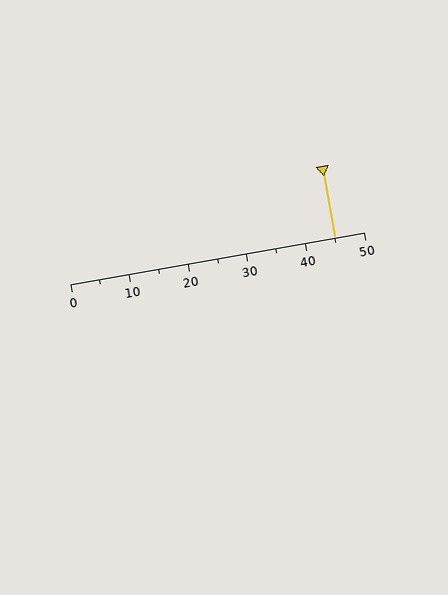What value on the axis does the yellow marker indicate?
The marker indicates approximately 45.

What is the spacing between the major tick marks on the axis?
The major ticks are spaced 10 apart.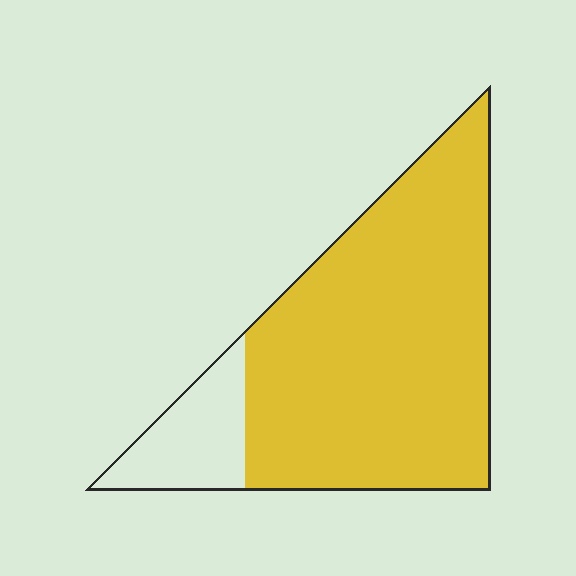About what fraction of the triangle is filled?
About five sixths (5/6).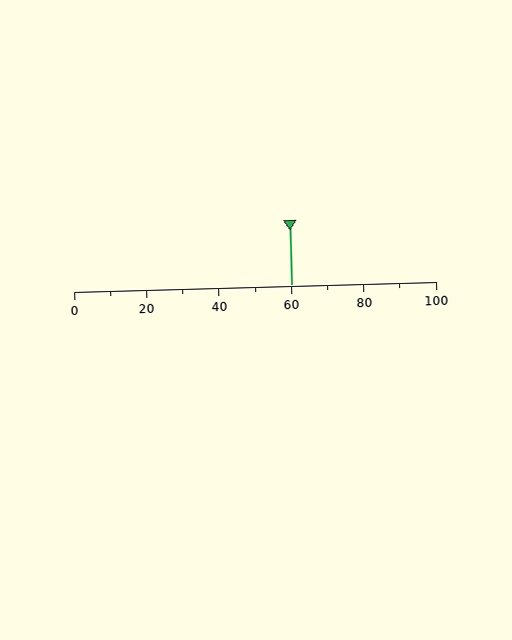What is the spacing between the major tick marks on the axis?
The major ticks are spaced 20 apart.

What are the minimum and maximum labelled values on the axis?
The axis runs from 0 to 100.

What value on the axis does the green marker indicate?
The marker indicates approximately 60.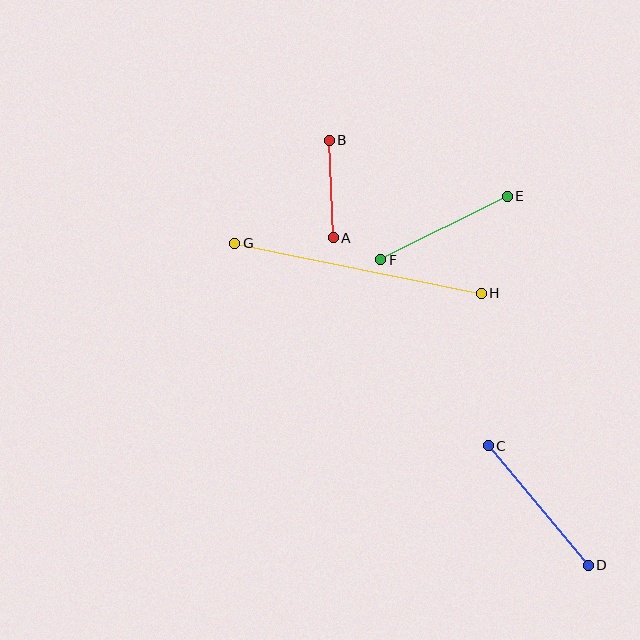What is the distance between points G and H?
The distance is approximately 251 pixels.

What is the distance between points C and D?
The distance is approximately 156 pixels.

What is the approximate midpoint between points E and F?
The midpoint is at approximately (444, 228) pixels.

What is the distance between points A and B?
The distance is approximately 97 pixels.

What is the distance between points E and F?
The distance is approximately 142 pixels.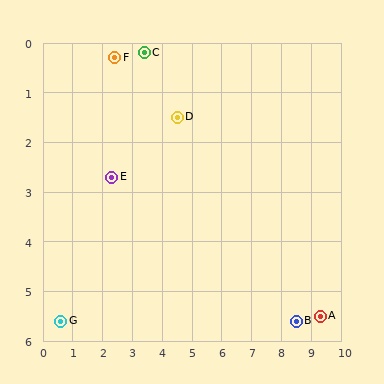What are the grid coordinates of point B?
Point B is at approximately (8.5, 5.6).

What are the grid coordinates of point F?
Point F is at approximately (2.4, 0.3).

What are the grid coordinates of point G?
Point G is at approximately (0.6, 5.6).